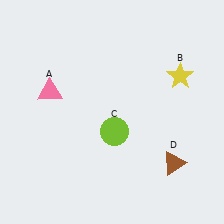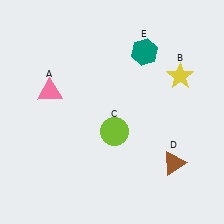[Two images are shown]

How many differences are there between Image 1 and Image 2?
There is 1 difference between the two images.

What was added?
A teal hexagon (E) was added in Image 2.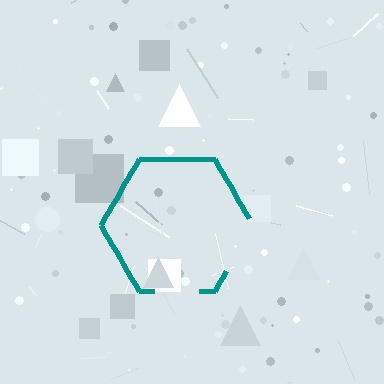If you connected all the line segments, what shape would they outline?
They would outline a hexagon.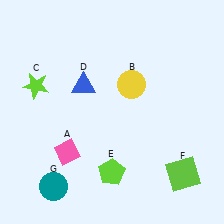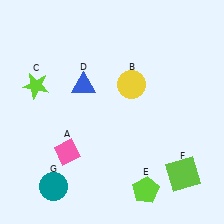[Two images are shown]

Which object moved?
The lime pentagon (E) moved right.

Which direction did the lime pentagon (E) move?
The lime pentagon (E) moved right.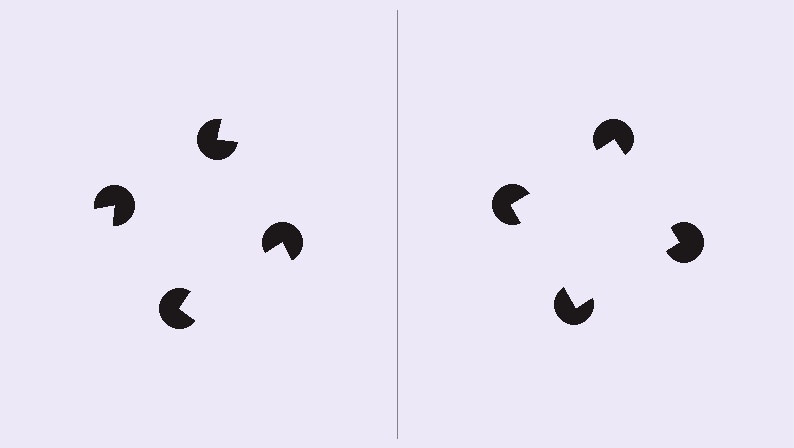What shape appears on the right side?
An illusory square.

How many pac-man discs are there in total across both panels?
8 — 4 on each side.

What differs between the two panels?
The pac-man discs are positioned identically on both sides; only the wedge orientations differ. On the right they align to a square; on the left they are misaligned.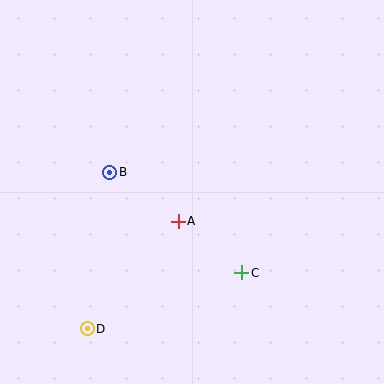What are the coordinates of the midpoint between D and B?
The midpoint between D and B is at (99, 250).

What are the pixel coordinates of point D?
Point D is at (87, 329).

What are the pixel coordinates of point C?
Point C is at (242, 273).